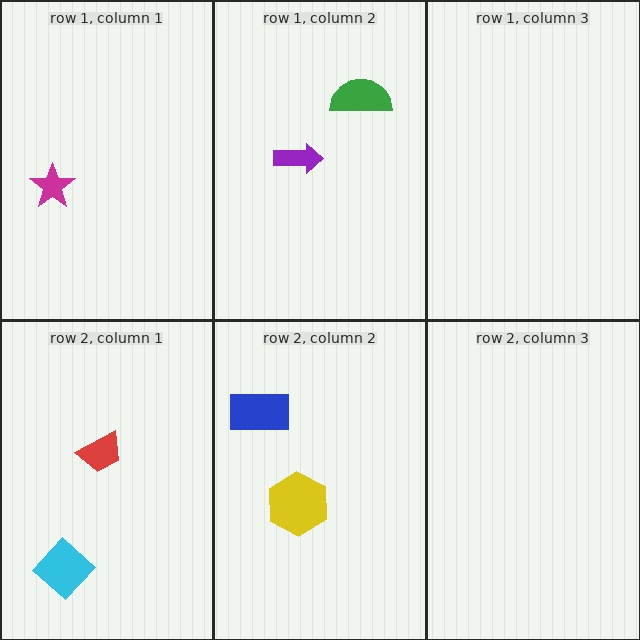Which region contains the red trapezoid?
The row 2, column 1 region.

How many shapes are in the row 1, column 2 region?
2.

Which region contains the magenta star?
The row 1, column 1 region.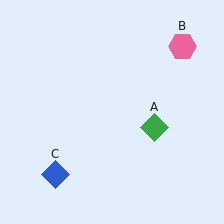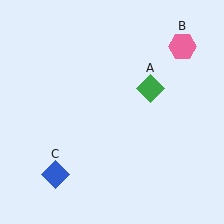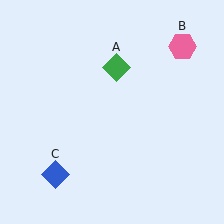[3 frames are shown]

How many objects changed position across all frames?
1 object changed position: green diamond (object A).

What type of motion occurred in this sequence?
The green diamond (object A) rotated counterclockwise around the center of the scene.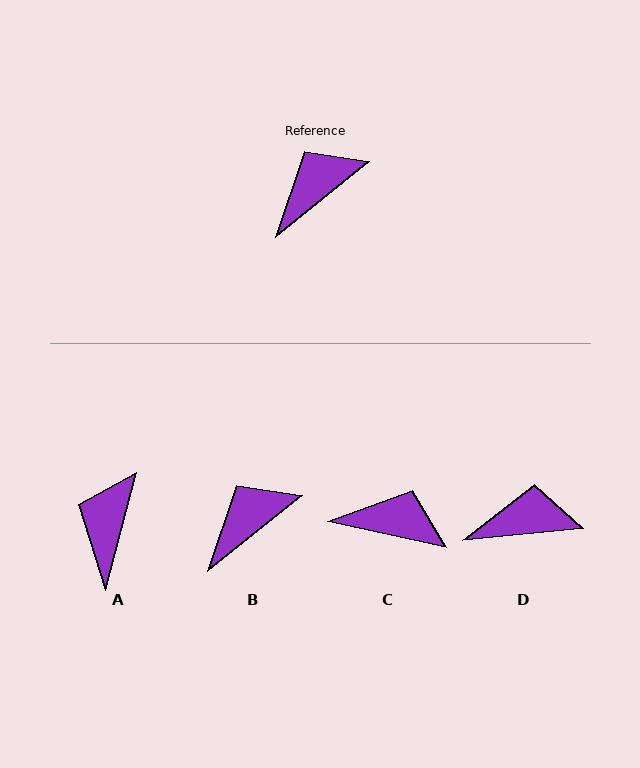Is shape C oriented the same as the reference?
No, it is off by about 51 degrees.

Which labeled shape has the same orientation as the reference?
B.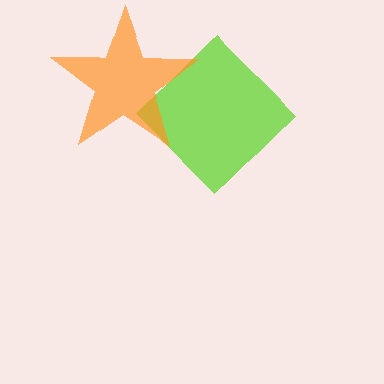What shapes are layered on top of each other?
The layered shapes are: a lime diamond, an orange star.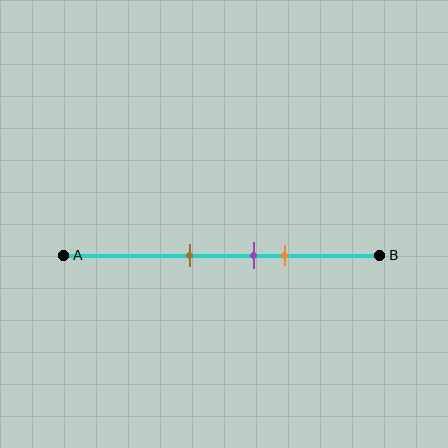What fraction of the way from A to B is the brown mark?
The brown mark is approximately 40% (0.4) of the way from A to B.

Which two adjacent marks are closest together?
The purple and orange marks are the closest adjacent pair.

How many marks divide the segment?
There are 3 marks dividing the segment.